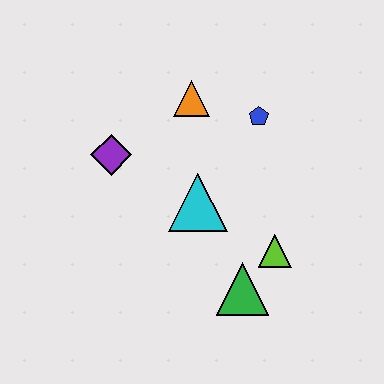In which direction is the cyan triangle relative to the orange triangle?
The cyan triangle is below the orange triangle.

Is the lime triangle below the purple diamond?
Yes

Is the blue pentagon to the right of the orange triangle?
Yes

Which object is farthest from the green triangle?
The orange triangle is farthest from the green triangle.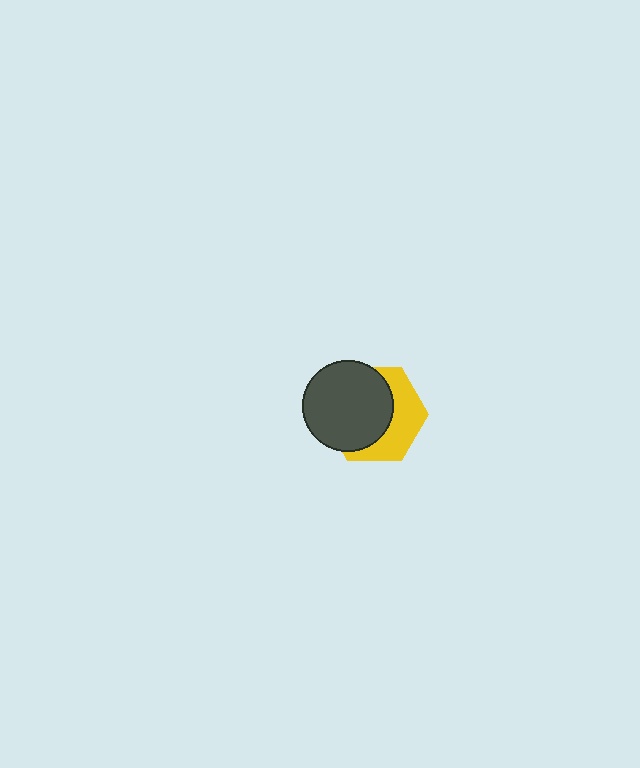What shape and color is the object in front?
The object in front is a dark gray circle.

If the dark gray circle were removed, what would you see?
You would see the complete yellow hexagon.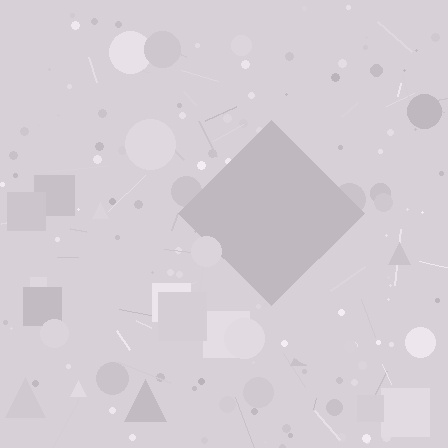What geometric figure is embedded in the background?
A diamond is embedded in the background.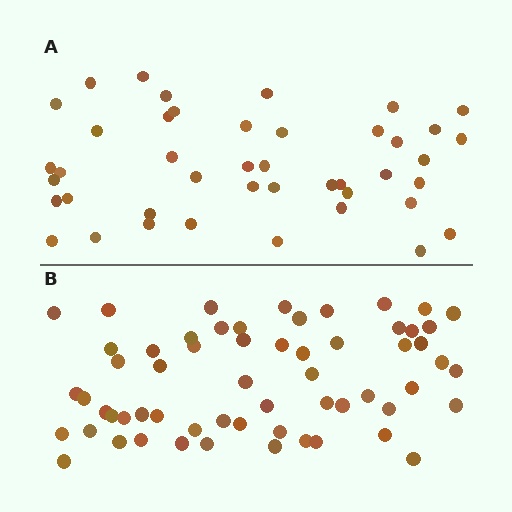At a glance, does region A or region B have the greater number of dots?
Region B (the bottom region) has more dots.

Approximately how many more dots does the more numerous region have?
Region B has approximately 15 more dots than region A.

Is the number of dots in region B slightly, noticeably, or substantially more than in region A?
Region B has noticeably more, but not dramatically so. The ratio is roughly 1.4 to 1.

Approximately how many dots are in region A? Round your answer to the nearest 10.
About 40 dots. (The exact count is 43, which rounds to 40.)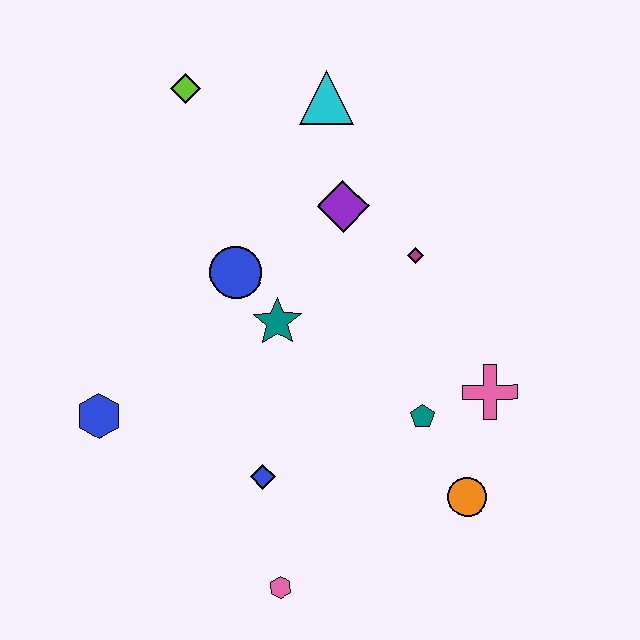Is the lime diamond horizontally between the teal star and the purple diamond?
No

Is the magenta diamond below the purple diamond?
Yes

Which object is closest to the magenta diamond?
The purple diamond is closest to the magenta diamond.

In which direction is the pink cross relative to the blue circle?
The pink cross is to the right of the blue circle.